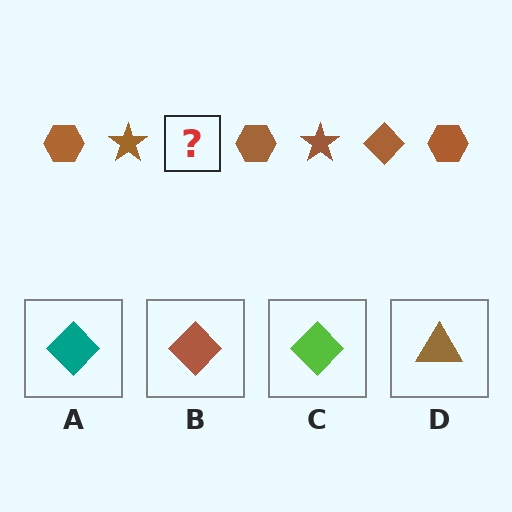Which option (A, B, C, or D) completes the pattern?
B.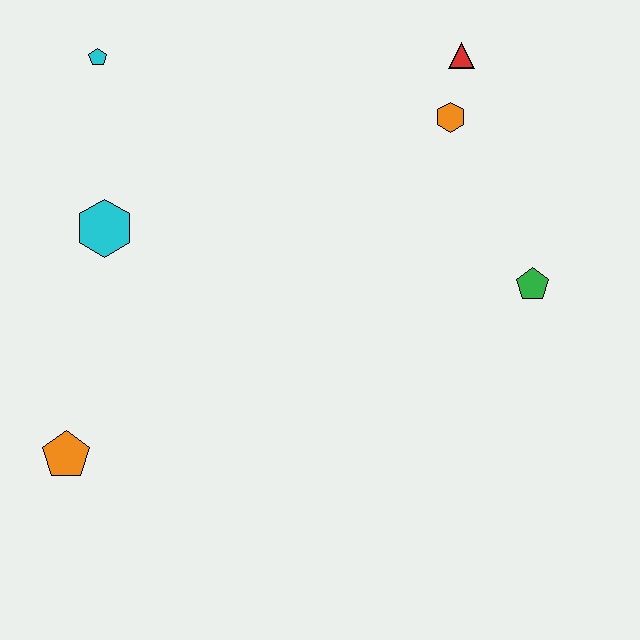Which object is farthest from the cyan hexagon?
The green pentagon is farthest from the cyan hexagon.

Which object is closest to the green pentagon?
The orange hexagon is closest to the green pentagon.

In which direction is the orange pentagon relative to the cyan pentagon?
The orange pentagon is below the cyan pentagon.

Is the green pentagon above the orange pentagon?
Yes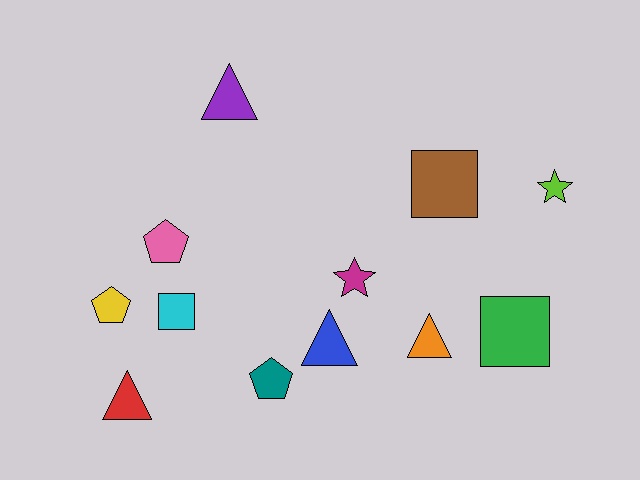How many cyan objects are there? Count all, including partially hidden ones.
There is 1 cyan object.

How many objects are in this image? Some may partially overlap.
There are 12 objects.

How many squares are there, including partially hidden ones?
There are 3 squares.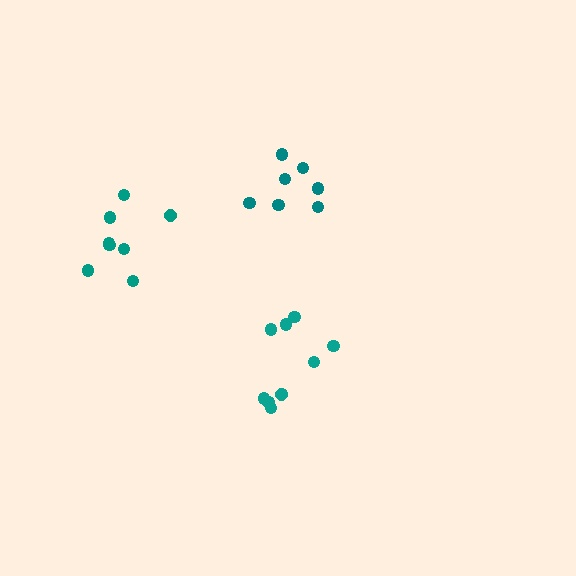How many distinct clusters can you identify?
There are 3 distinct clusters.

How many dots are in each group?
Group 1: 8 dots, Group 2: 7 dots, Group 3: 10 dots (25 total).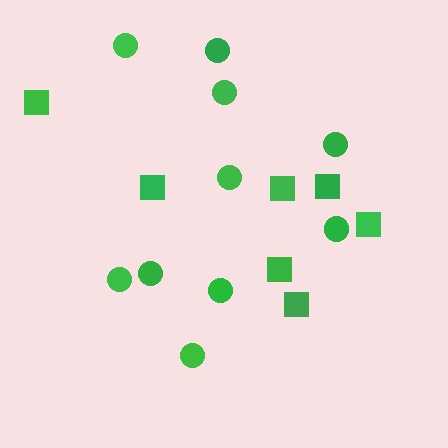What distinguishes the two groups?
There are 2 groups: one group of squares (7) and one group of circles (10).